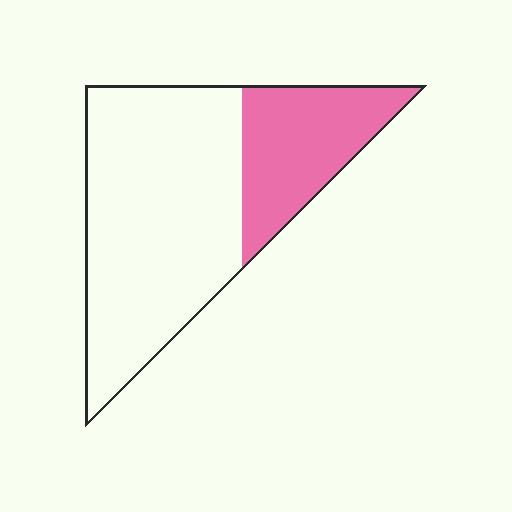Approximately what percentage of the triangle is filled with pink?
Approximately 30%.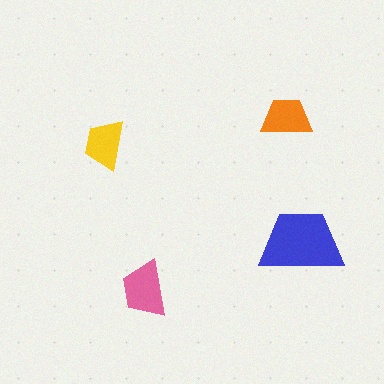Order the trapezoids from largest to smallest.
the blue one, the pink one, the orange one, the yellow one.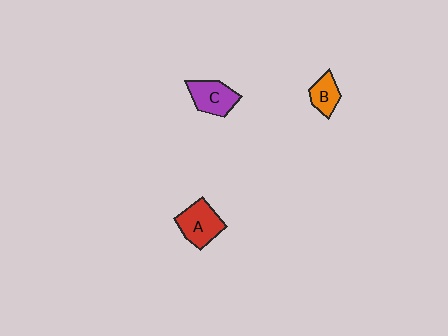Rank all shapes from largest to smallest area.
From largest to smallest: A (red), C (purple), B (orange).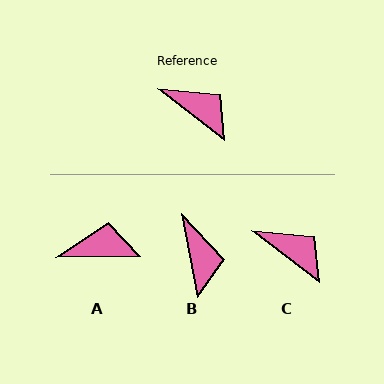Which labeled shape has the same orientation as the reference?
C.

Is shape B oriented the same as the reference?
No, it is off by about 42 degrees.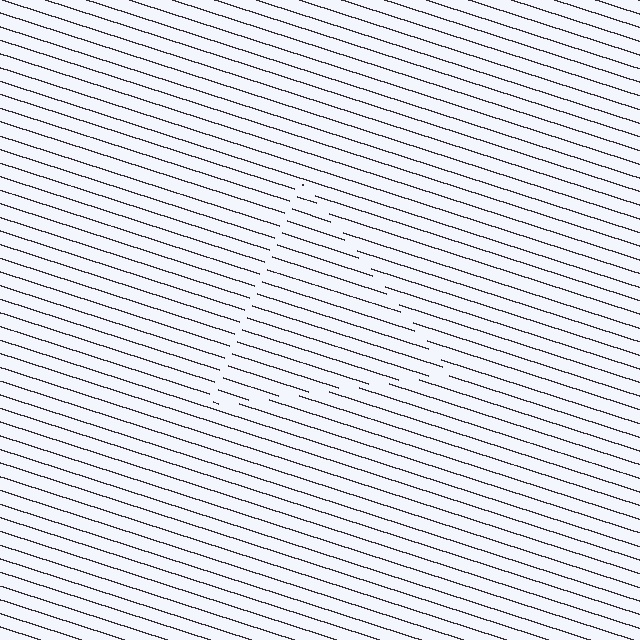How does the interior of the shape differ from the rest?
The interior of the shape contains the same grating, shifted by half a period — the contour is defined by the phase discontinuity where line-ends from the inner and outer gratings abut.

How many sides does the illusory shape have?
3 sides — the line-ends trace a triangle.